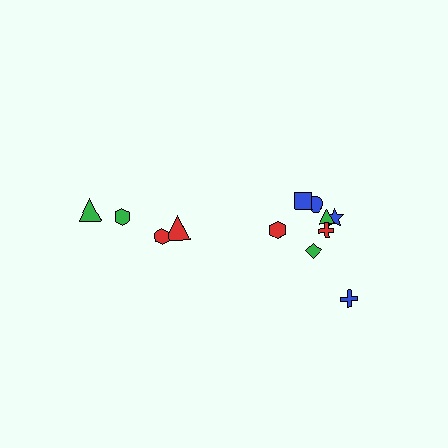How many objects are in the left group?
There are 4 objects.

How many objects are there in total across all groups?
There are 12 objects.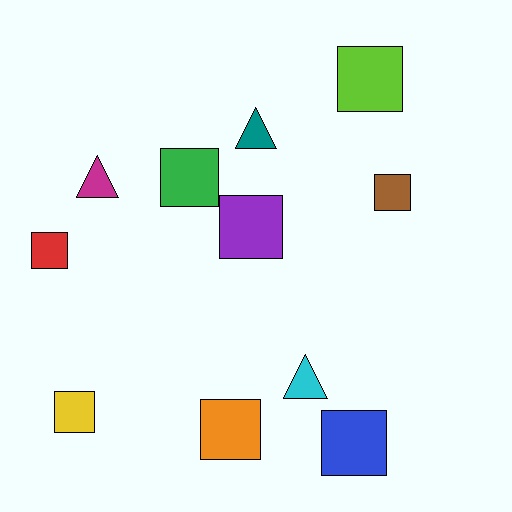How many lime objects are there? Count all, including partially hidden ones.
There is 1 lime object.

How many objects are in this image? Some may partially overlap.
There are 11 objects.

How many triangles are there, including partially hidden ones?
There are 3 triangles.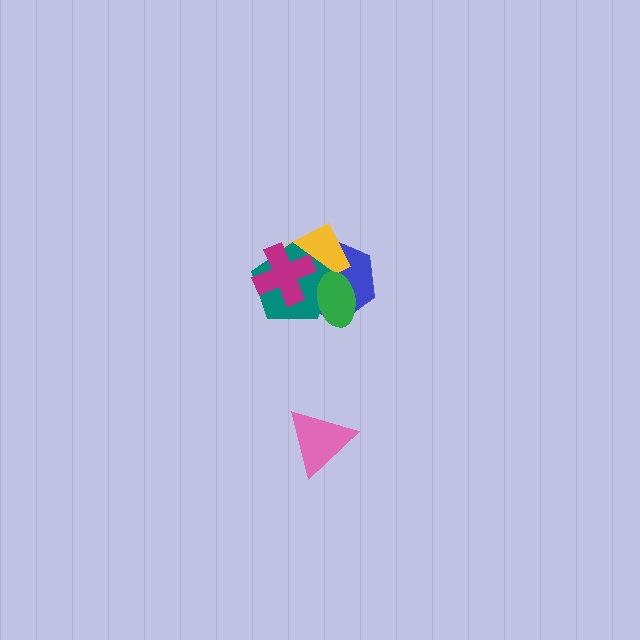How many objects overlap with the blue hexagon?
4 objects overlap with the blue hexagon.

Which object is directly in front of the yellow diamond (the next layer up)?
The teal pentagon is directly in front of the yellow diamond.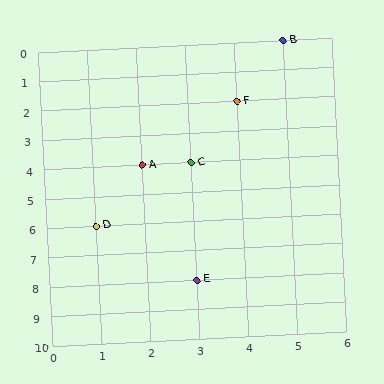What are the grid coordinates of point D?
Point D is at grid coordinates (1, 6).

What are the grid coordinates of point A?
Point A is at grid coordinates (2, 4).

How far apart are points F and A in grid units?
Points F and A are 2 columns and 2 rows apart (about 2.8 grid units diagonally).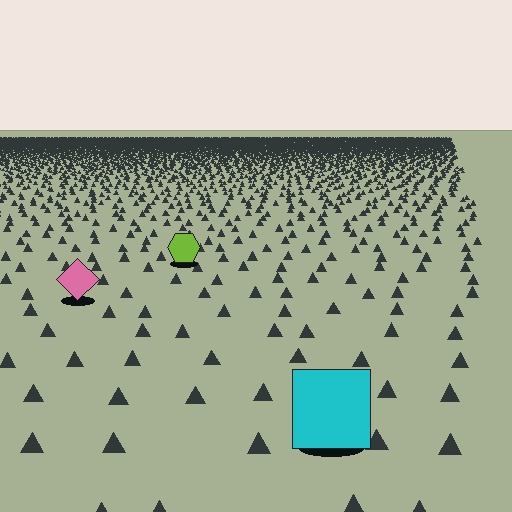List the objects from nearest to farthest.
From nearest to farthest: the cyan square, the pink diamond, the lime hexagon.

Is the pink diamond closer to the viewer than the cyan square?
No. The cyan square is closer — you can tell from the texture gradient: the ground texture is coarser near it.